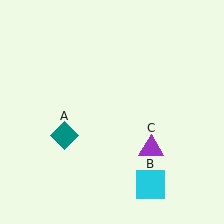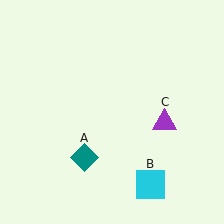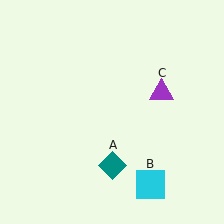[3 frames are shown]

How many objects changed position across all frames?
2 objects changed position: teal diamond (object A), purple triangle (object C).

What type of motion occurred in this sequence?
The teal diamond (object A), purple triangle (object C) rotated counterclockwise around the center of the scene.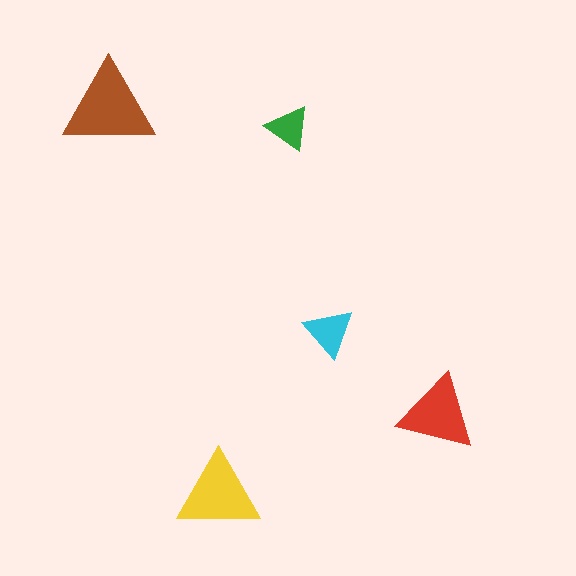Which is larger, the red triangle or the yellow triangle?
The yellow one.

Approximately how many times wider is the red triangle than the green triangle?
About 1.5 times wider.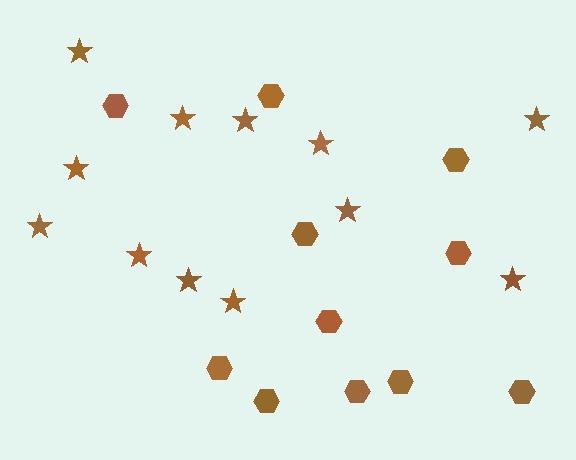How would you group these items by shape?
There are 2 groups: one group of stars (12) and one group of hexagons (11).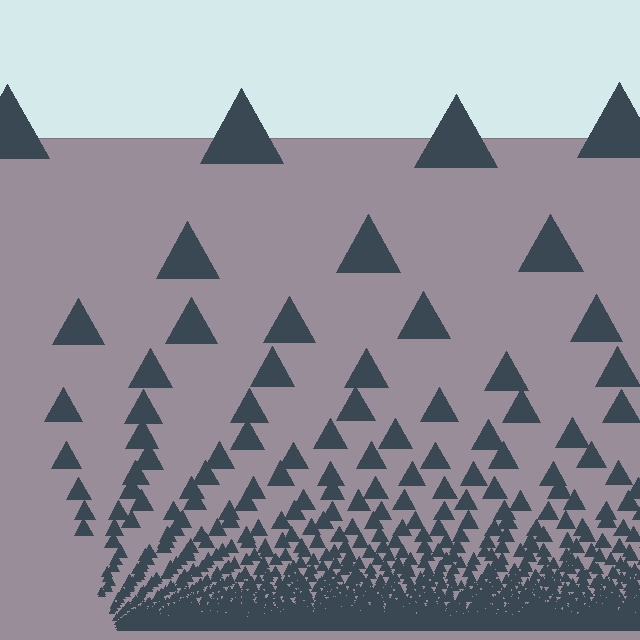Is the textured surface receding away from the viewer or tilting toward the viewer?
The surface appears to tilt toward the viewer. Texture elements get larger and sparser toward the top.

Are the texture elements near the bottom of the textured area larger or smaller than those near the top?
Smaller. The gradient is inverted — elements near the bottom are smaller and denser.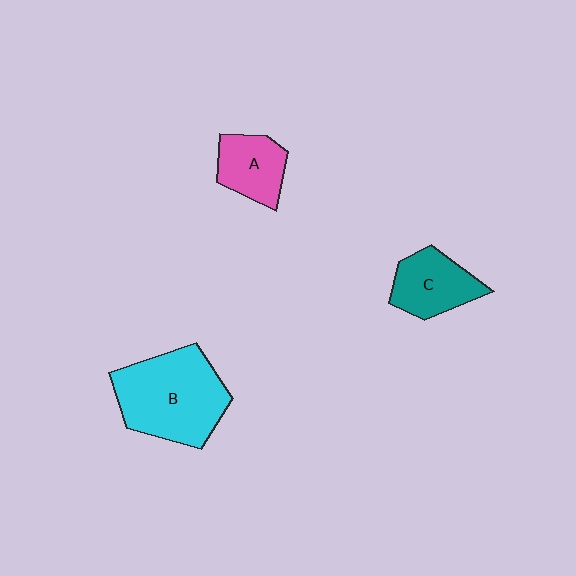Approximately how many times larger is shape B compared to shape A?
Approximately 2.1 times.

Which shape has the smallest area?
Shape A (pink).